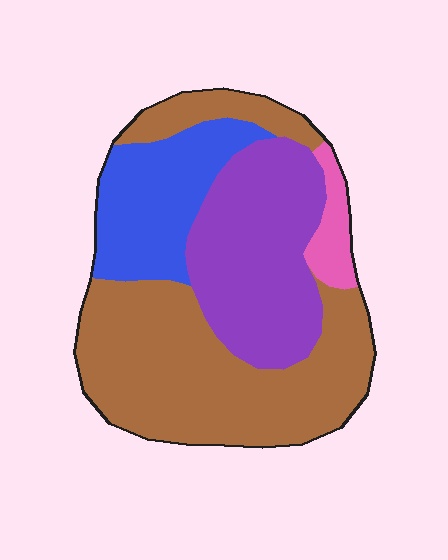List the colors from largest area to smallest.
From largest to smallest: brown, purple, blue, pink.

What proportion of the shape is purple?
Purple takes up about one quarter (1/4) of the shape.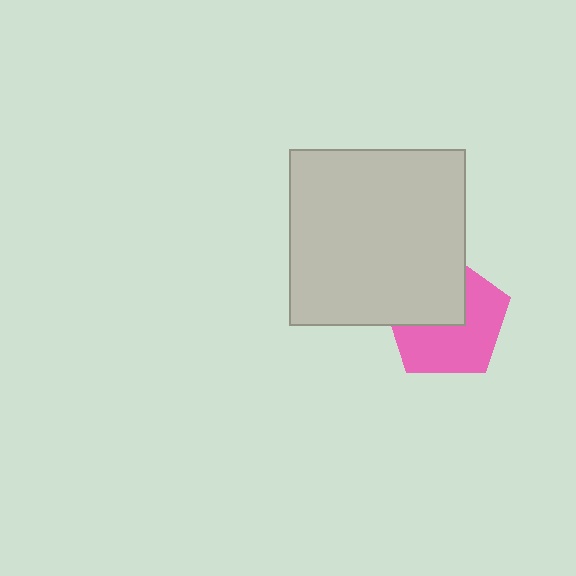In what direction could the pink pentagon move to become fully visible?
The pink pentagon could move toward the lower-right. That would shift it out from behind the light gray square entirely.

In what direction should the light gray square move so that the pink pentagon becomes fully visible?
The light gray square should move toward the upper-left. That is the shortest direction to clear the overlap and leave the pink pentagon fully visible.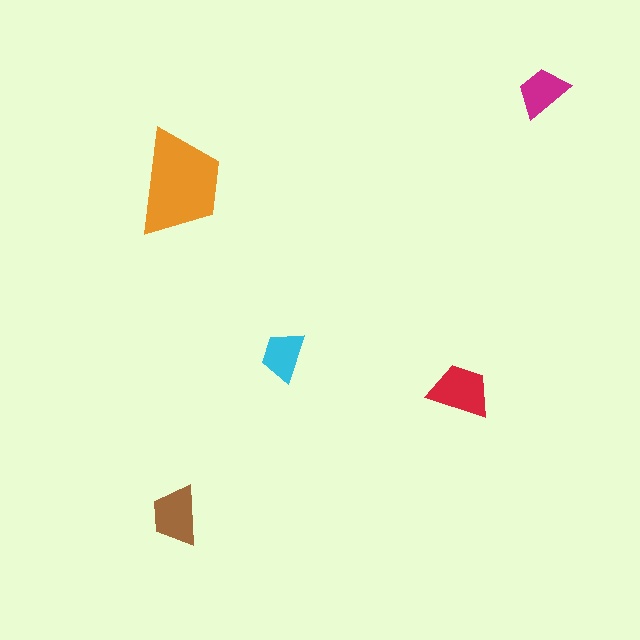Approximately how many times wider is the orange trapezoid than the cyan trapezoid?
About 2 times wider.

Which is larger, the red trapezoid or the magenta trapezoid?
The red one.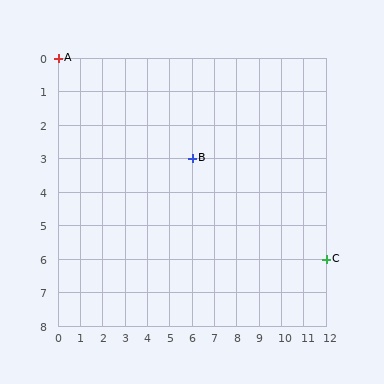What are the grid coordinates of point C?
Point C is at grid coordinates (12, 6).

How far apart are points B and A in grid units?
Points B and A are 6 columns and 3 rows apart (about 6.7 grid units diagonally).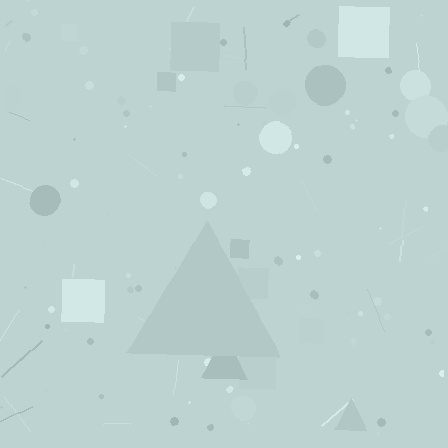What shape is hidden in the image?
A triangle is hidden in the image.